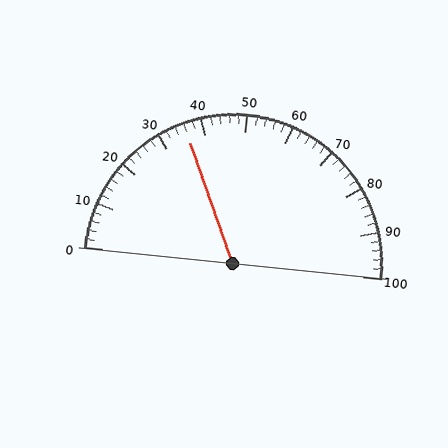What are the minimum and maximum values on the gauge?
The gauge ranges from 0 to 100.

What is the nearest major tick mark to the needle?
The nearest major tick mark is 40.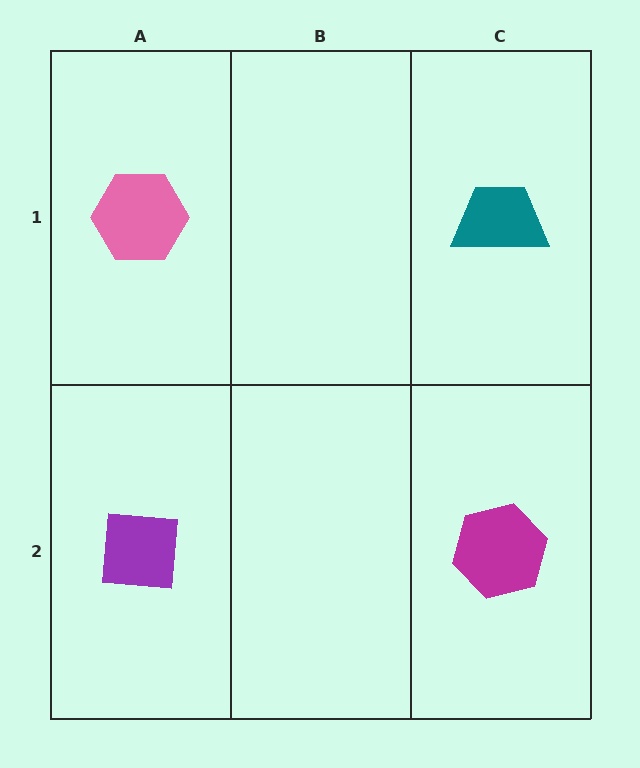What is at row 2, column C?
A magenta hexagon.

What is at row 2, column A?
A purple square.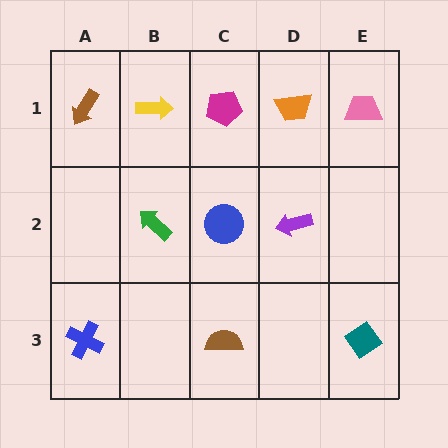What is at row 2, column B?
A green arrow.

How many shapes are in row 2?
3 shapes.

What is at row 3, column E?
A teal diamond.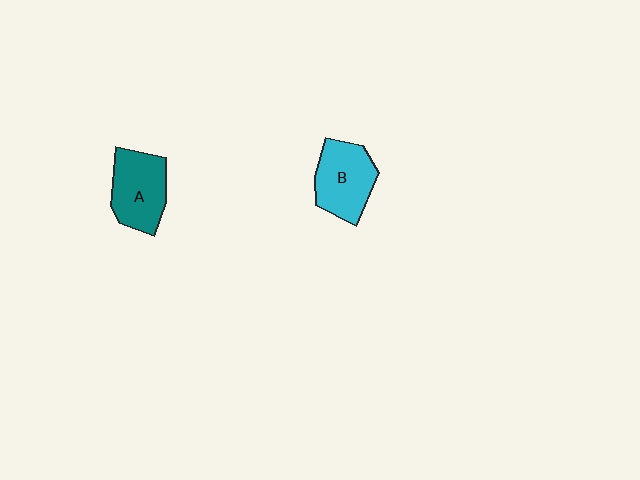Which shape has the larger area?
Shape B (cyan).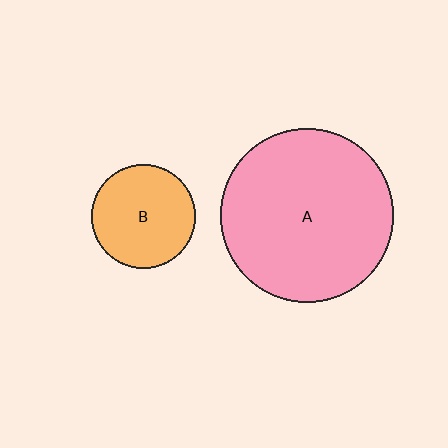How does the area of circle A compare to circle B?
Approximately 2.8 times.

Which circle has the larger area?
Circle A (pink).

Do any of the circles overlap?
No, none of the circles overlap.